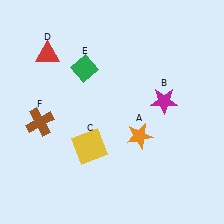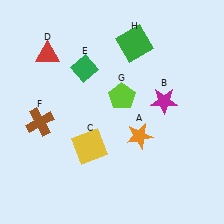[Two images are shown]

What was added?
A lime pentagon (G), a green square (H) were added in Image 2.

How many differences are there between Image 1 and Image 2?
There are 2 differences between the two images.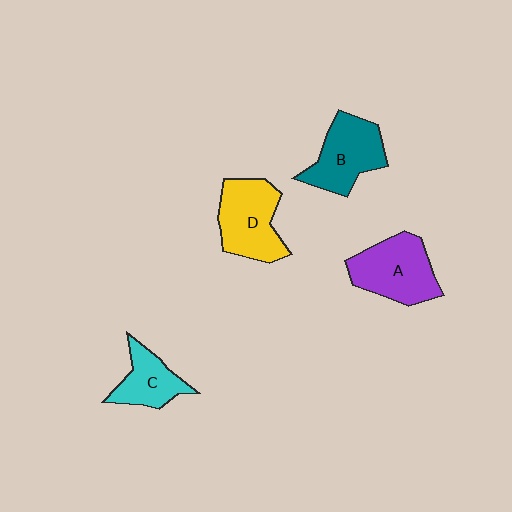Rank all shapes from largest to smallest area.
From largest to smallest: A (purple), D (yellow), B (teal), C (cyan).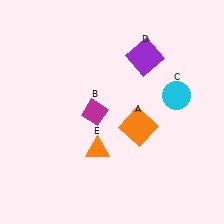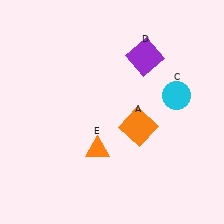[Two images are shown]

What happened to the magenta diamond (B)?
The magenta diamond (B) was removed in Image 2. It was in the bottom-left area of Image 1.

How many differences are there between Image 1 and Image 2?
There is 1 difference between the two images.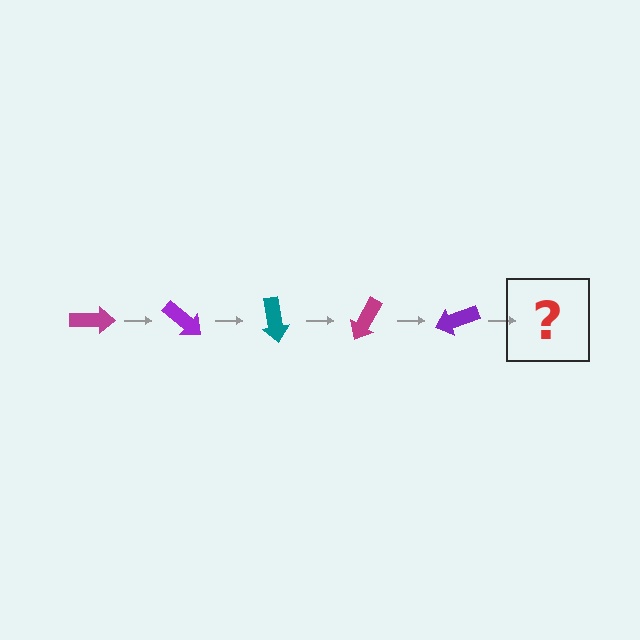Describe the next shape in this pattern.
It should be a teal arrow, rotated 200 degrees from the start.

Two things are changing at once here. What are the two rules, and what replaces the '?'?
The two rules are that it rotates 40 degrees each step and the color cycles through magenta, purple, and teal. The '?' should be a teal arrow, rotated 200 degrees from the start.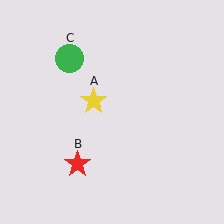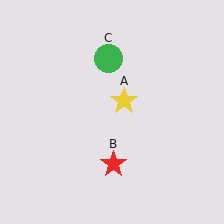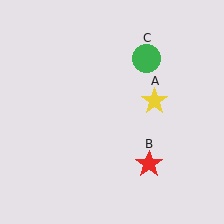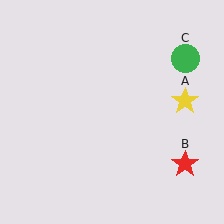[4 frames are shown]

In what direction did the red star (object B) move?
The red star (object B) moved right.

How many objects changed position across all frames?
3 objects changed position: yellow star (object A), red star (object B), green circle (object C).